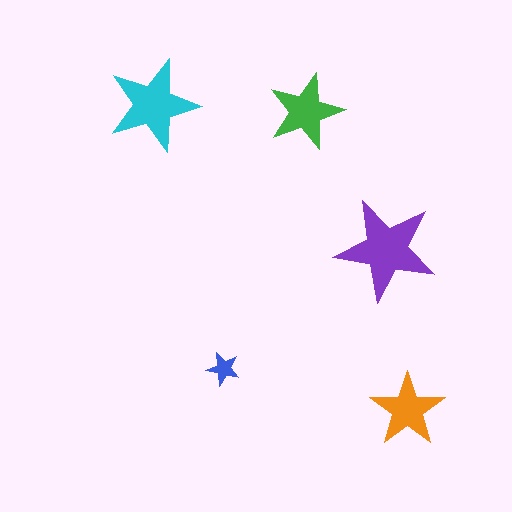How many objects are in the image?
There are 5 objects in the image.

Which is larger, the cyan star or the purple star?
The purple one.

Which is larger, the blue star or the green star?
The green one.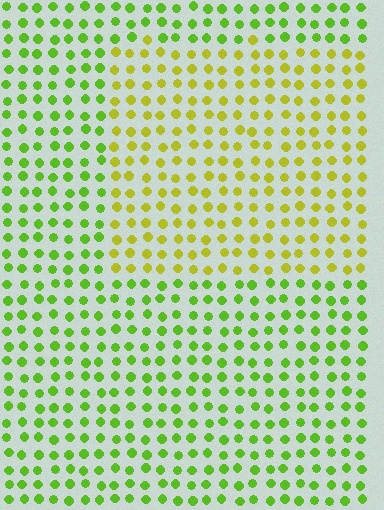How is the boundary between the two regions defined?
The boundary is defined purely by a slight shift in hue (about 35 degrees). Spacing, size, and orientation are identical on both sides.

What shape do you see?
I see a rectangle.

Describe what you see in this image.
The image is filled with small lime elements in a uniform arrangement. A rectangle-shaped region is visible where the elements are tinted to a slightly different hue, forming a subtle color boundary.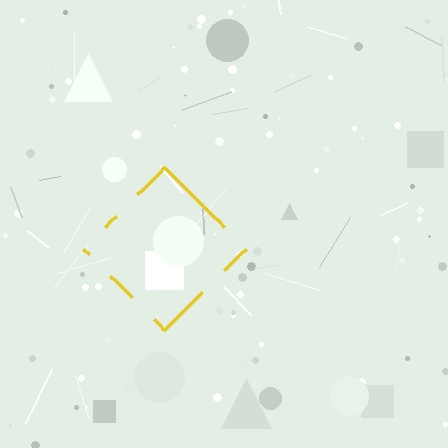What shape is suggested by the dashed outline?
The dashed outline suggests a diamond.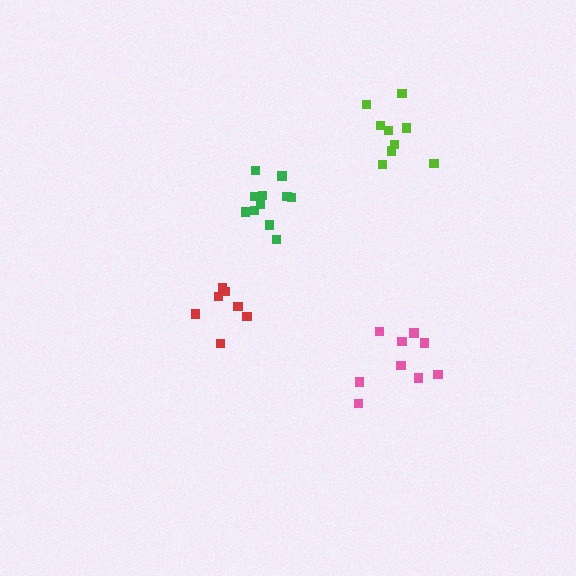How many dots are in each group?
Group 1: 9 dots, Group 2: 11 dots, Group 3: 7 dots, Group 4: 9 dots (36 total).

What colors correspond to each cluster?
The clusters are colored: lime, green, red, pink.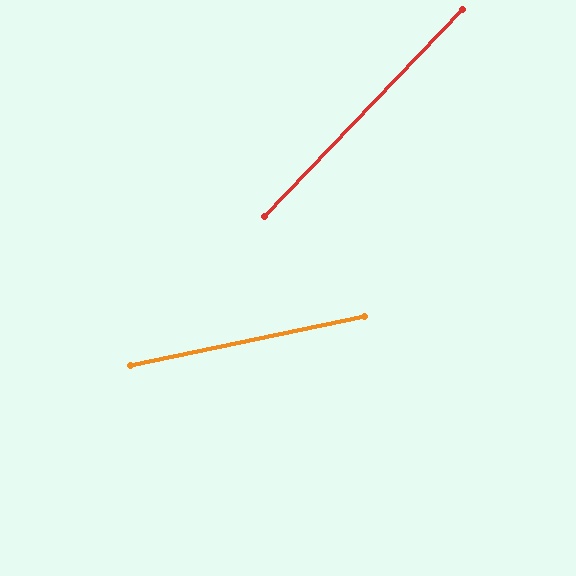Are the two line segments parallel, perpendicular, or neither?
Neither parallel nor perpendicular — they differ by about 34°.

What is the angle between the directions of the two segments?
Approximately 34 degrees.